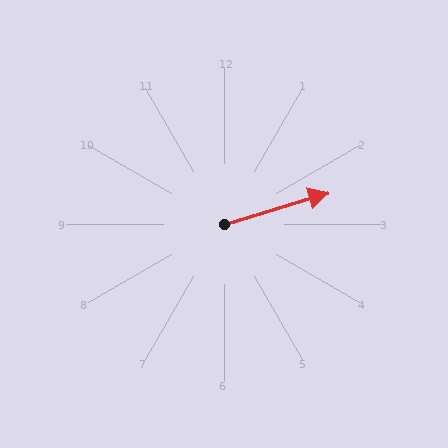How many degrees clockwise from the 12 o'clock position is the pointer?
Approximately 73 degrees.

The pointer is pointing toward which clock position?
Roughly 2 o'clock.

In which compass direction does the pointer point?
East.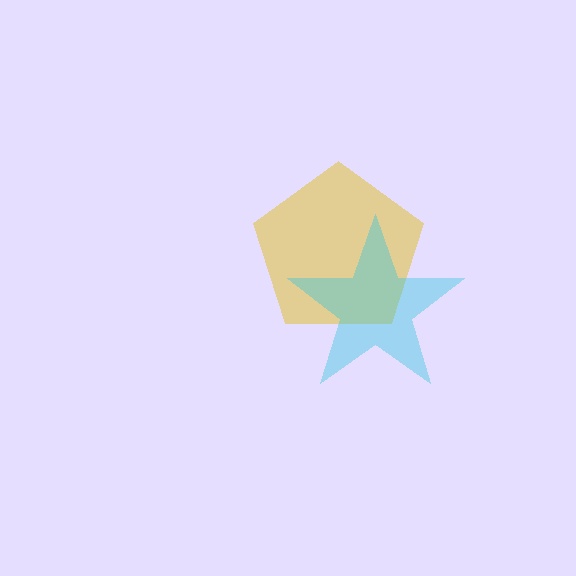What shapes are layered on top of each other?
The layered shapes are: a yellow pentagon, a cyan star.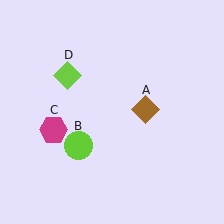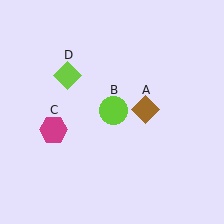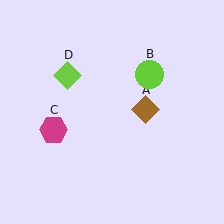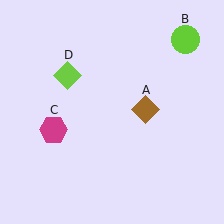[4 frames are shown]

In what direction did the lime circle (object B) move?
The lime circle (object B) moved up and to the right.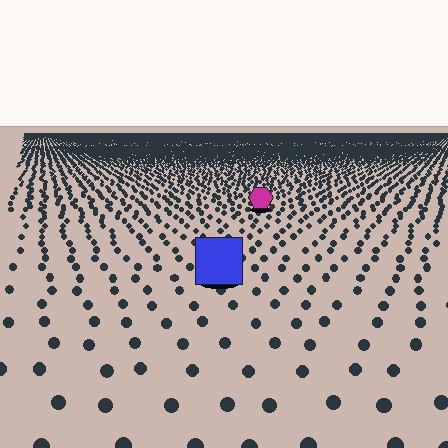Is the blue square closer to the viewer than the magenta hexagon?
Yes. The blue square is closer — you can tell from the texture gradient: the ground texture is coarser near it.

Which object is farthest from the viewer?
The magenta hexagon is farthest from the viewer. It appears smaller and the ground texture around it is denser.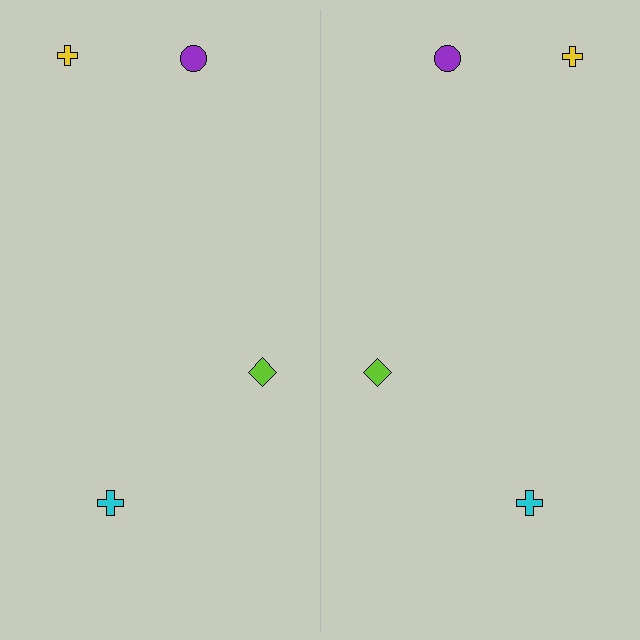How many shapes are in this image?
There are 8 shapes in this image.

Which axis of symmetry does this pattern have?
The pattern has a vertical axis of symmetry running through the center of the image.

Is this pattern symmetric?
Yes, this pattern has bilateral (reflection) symmetry.